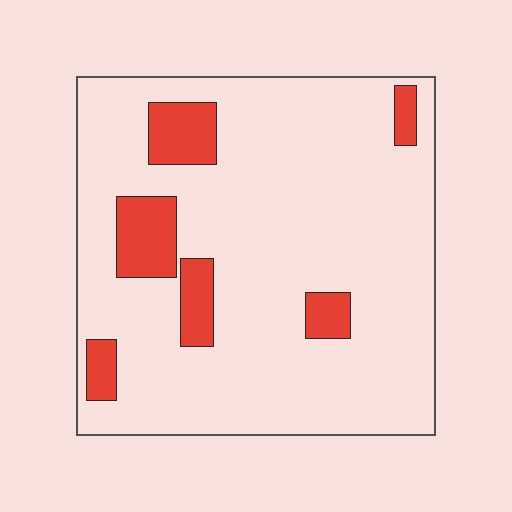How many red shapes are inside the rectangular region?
6.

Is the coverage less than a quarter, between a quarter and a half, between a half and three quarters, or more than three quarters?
Less than a quarter.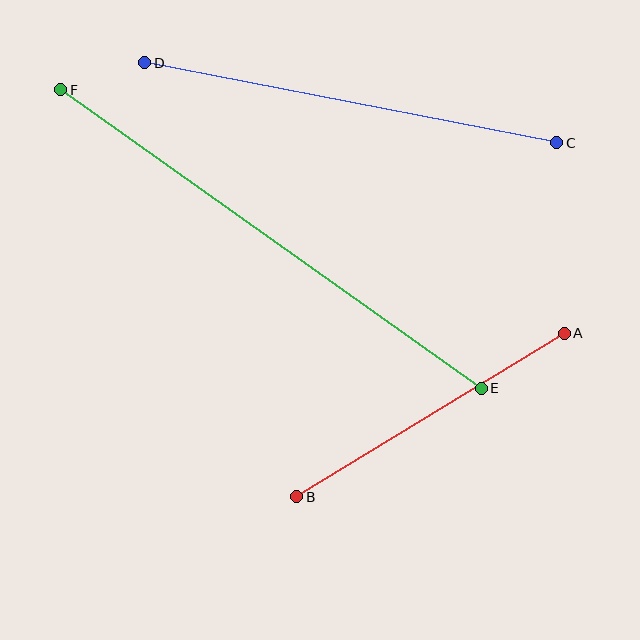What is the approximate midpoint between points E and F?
The midpoint is at approximately (271, 239) pixels.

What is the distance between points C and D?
The distance is approximately 419 pixels.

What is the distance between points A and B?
The distance is approximately 314 pixels.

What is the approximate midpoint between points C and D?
The midpoint is at approximately (351, 103) pixels.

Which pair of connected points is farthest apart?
Points E and F are farthest apart.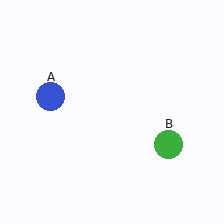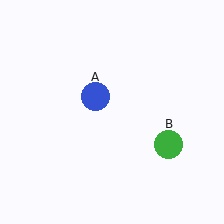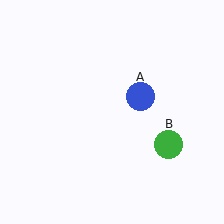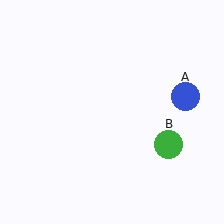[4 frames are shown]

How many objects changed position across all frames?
1 object changed position: blue circle (object A).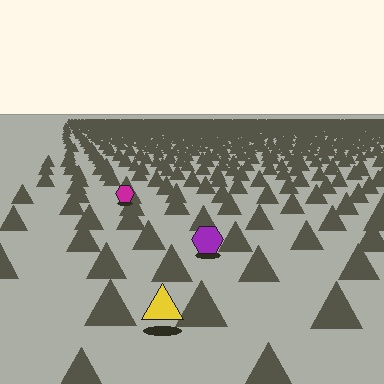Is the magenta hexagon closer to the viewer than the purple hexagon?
No. The purple hexagon is closer — you can tell from the texture gradient: the ground texture is coarser near it.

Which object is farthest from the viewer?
The magenta hexagon is farthest from the viewer. It appears smaller and the ground texture around it is denser.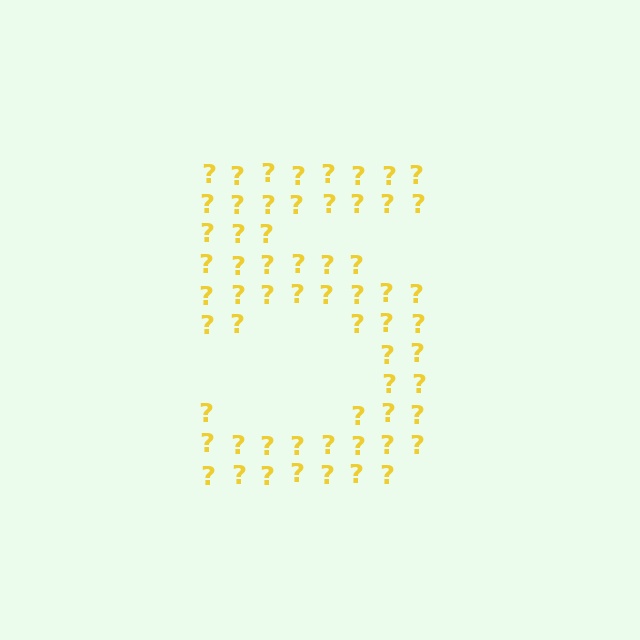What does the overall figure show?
The overall figure shows the digit 5.